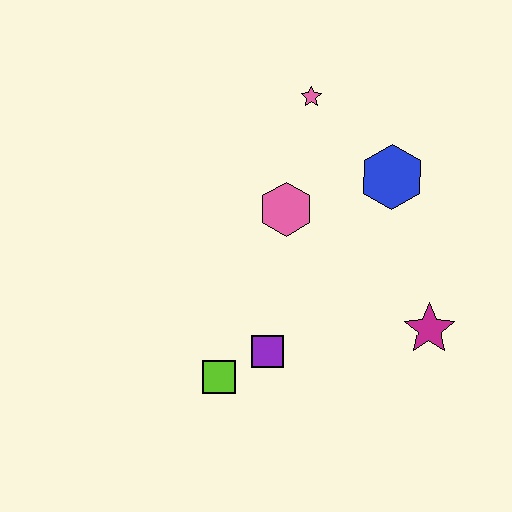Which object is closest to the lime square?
The purple square is closest to the lime square.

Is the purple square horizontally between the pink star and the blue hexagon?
No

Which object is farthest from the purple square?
The pink star is farthest from the purple square.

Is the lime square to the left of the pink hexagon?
Yes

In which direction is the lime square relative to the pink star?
The lime square is below the pink star.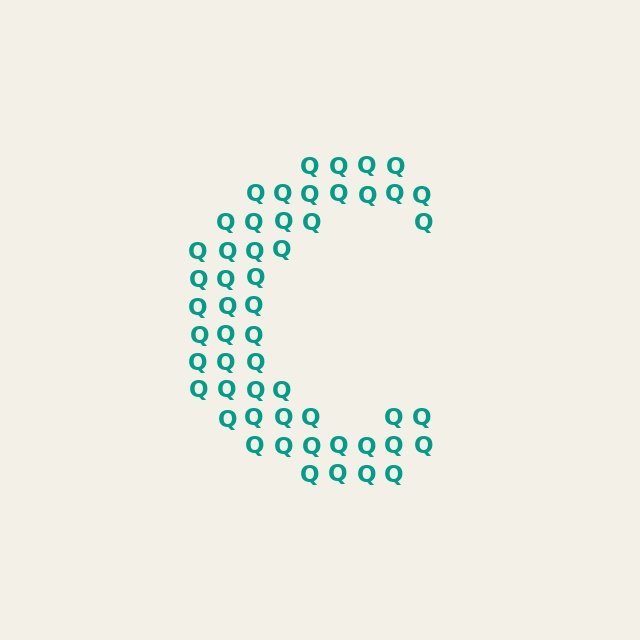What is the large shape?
The large shape is the letter C.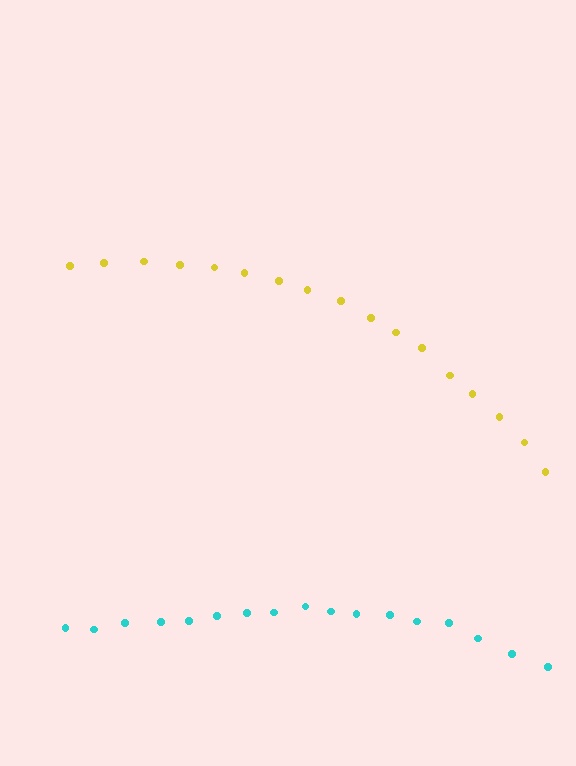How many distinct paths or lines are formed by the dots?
There are 2 distinct paths.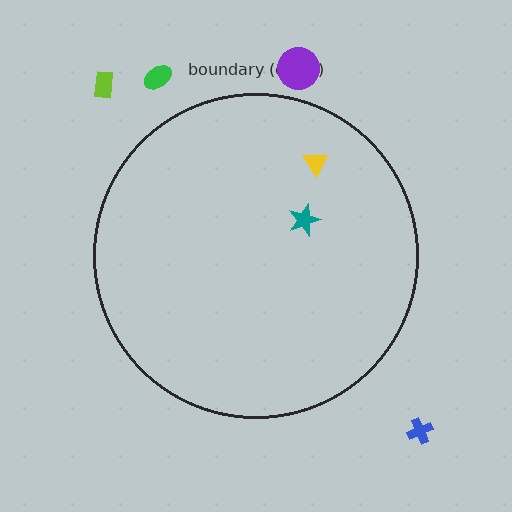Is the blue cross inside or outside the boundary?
Outside.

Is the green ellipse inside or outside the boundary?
Outside.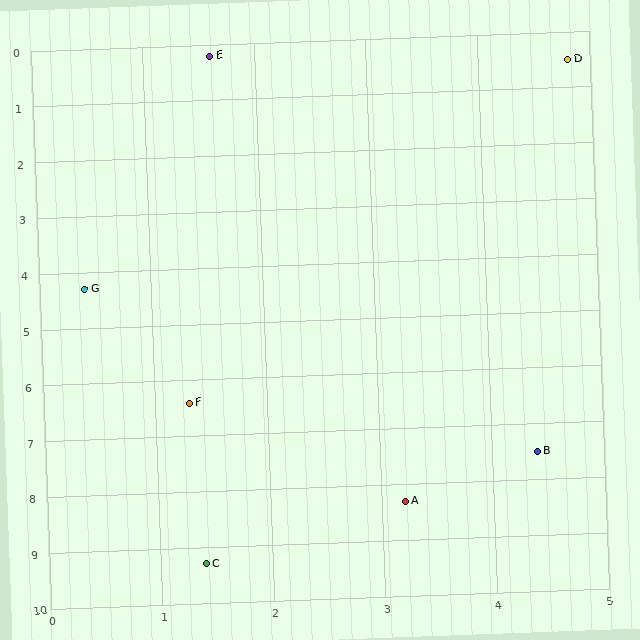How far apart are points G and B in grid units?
Points G and B are about 5.1 grid units apart.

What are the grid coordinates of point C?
Point C is at approximately (1.4, 9.3).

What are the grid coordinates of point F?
Point F is at approximately (1.3, 6.4).